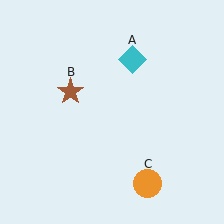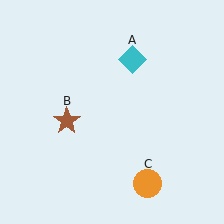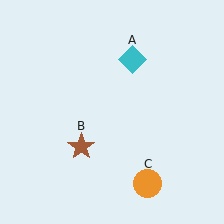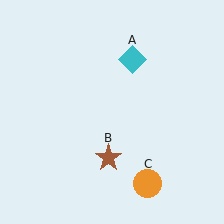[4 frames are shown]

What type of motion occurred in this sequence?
The brown star (object B) rotated counterclockwise around the center of the scene.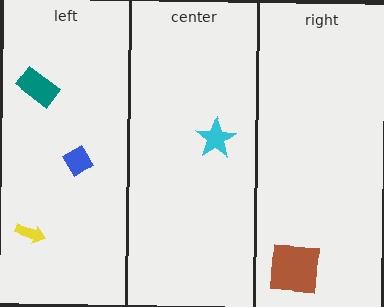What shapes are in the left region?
The yellow arrow, the teal rectangle, the blue diamond.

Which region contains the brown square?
The right region.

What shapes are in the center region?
The cyan star.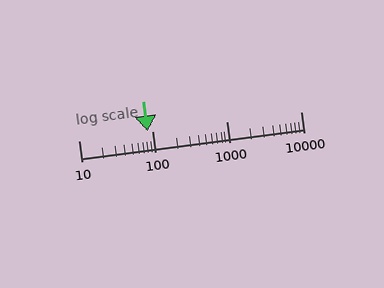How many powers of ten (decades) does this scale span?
The scale spans 3 decades, from 10 to 10000.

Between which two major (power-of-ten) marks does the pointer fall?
The pointer is between 10 and 100.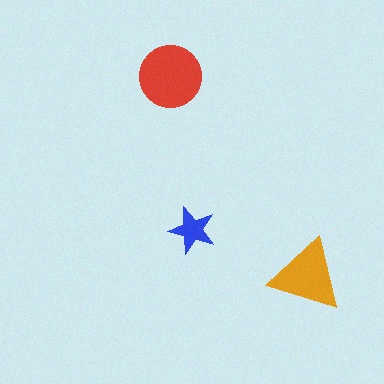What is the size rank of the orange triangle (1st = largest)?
2nd.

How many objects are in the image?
There are 3 objects in the image.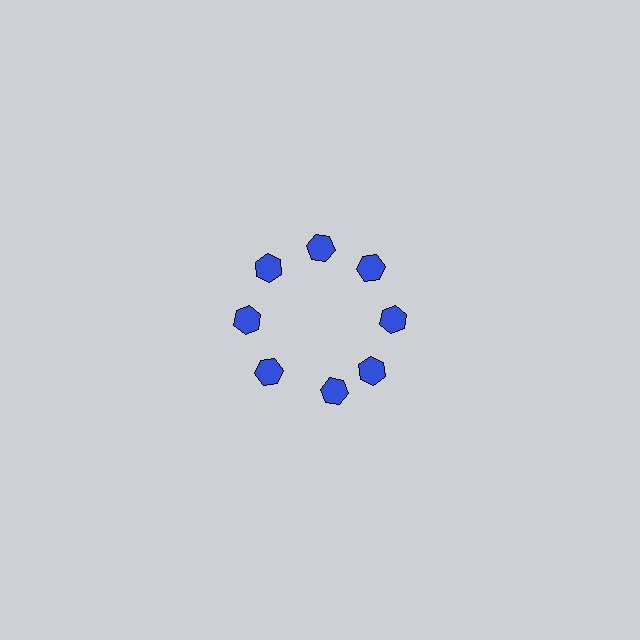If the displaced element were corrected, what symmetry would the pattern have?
It would have 8-fold rotational symmetry — the pattern would map onto itself every 45 degrees.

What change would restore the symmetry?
The symmetry would be restored by rotating it back into even spacing with its neighbors so that all 8 hexagons sit at equal angles and equal distance from the center.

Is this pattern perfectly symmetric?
No. The 8 blue hexagons are arranged in a ring, but one element near the 6 o'clock position is rotated out of alignment along the ring, breaking the 8-fold rotational symmetry.